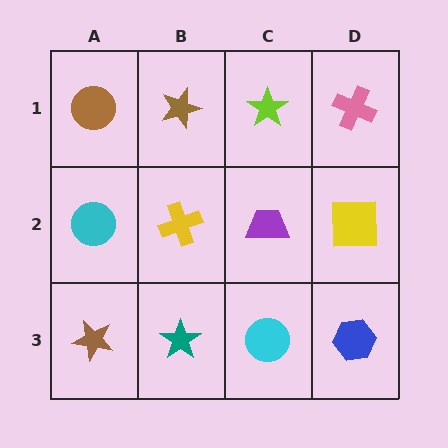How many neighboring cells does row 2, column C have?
4.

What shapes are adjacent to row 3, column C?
A purple trapezoid (row 2, column C), a teal star (row 3, column B), a blue hexagon (row 3, column D).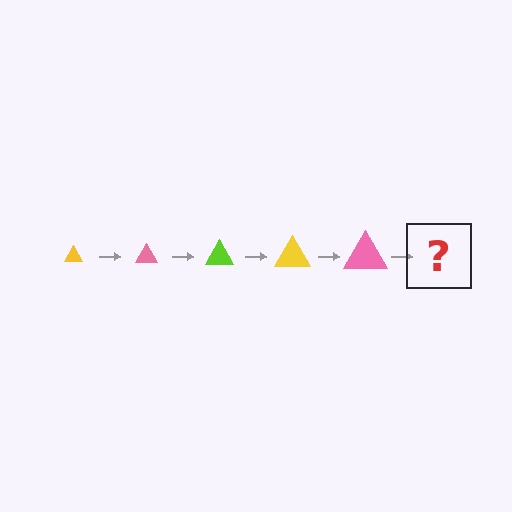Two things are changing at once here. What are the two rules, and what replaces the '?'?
The two rules are that the triangle grows larger each step and the color cycles through yellow, pink, and lime. The '?' should be a lime triangle, larger than the previous one.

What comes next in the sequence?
The next element should be a lime triangle, larger than the previous one.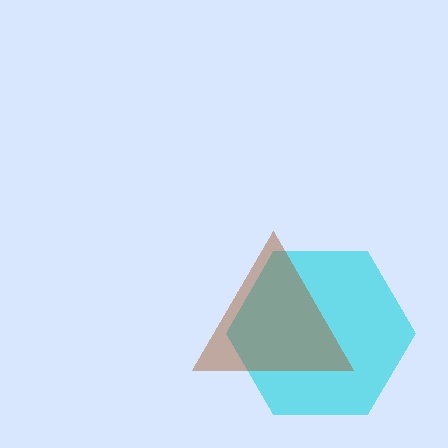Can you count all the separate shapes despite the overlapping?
Yes, there are 2 separate shapes.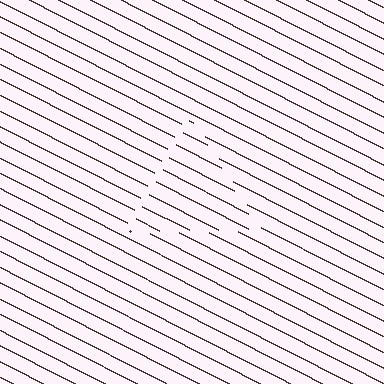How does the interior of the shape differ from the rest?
The interior of the shape contains the same grating, shifted by half a period — the contour is defined by the phase discontinuity where line-ends from the inner and outer gratings abut.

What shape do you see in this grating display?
An illusory triangle. The interior of the shape contains the same grating, shifted by half a period — the contour is defined by the phase discontinuity where line-ends from the inner and outer gratings abut.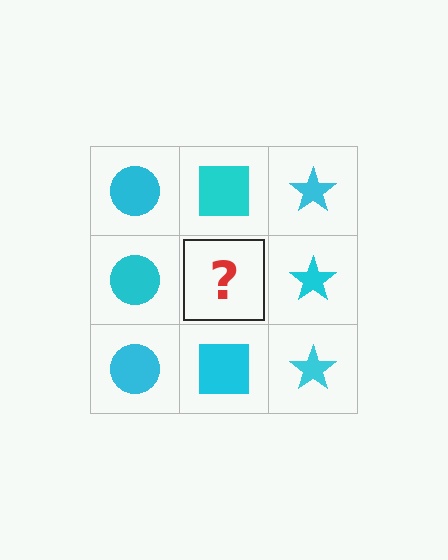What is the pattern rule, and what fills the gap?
The rule is that each column has a consistent shape. The gap should be filled with a cyan square.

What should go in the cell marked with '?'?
The missing cell should contain a cyan square.